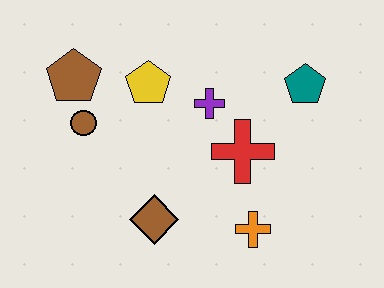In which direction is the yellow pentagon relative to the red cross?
The yellow pentagon is to the left of the red cross.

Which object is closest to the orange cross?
The red cross is closest to the orange cross.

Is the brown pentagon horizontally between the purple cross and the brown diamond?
No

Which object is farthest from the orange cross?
The brown pentagon is farthest from the orange cross.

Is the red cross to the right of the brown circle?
Yes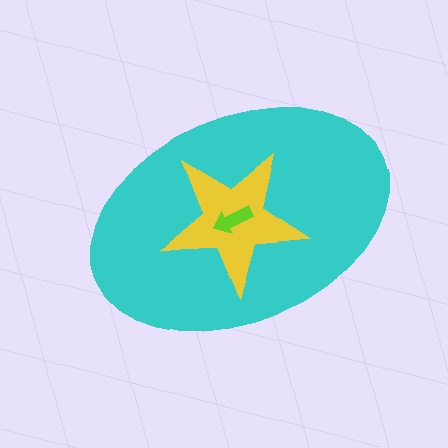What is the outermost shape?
The cyan ellipse.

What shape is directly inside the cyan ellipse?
The yellow star.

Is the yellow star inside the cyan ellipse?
Yes.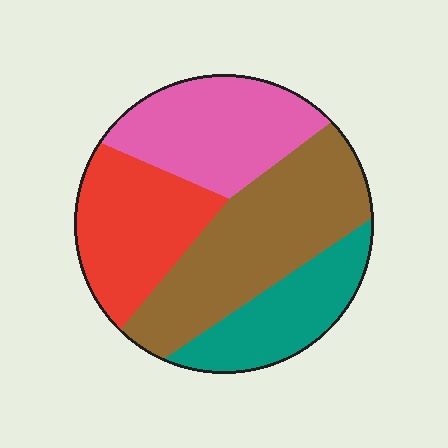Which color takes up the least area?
Teal, at roughly 20%.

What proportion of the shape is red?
Red covers 23% of the shape.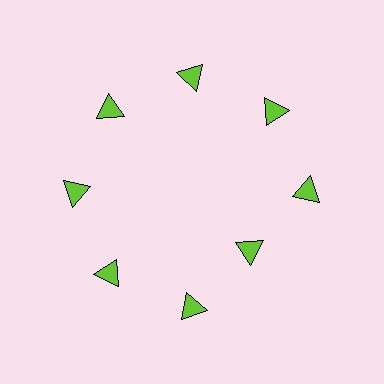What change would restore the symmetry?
The symmetry would be restored by moving it outward, back onto the ring so that all 8 triangles sit at equal angles and equal distance from the center.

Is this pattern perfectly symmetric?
No. The 8 lime triangles are arranged in a ring, but one element near the 4 o'clock position is pulled inward toward the center, breaking the 8-fold rotational symmetry.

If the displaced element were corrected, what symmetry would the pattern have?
It would have 8-fold rotational symmetry — the pattern would map onto itself every 45 degrees.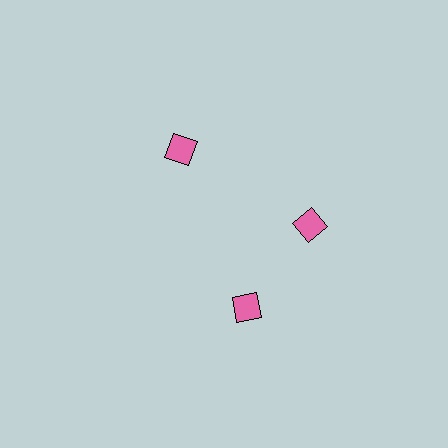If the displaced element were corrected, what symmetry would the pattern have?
It would have 3-fold rotational symmetry — the pattern would map onto itself every 120 degrees.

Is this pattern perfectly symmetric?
No. The 3 pink diamonds are arranged in a ring, but one element near the 7 o'clock position is rotated out of alignment along the ring, breaking the 3-fold rotational symmetry.